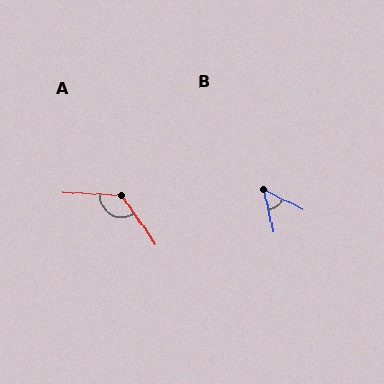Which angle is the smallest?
B, at approximately 51 degrees.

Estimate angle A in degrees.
Approximately 128 degrees.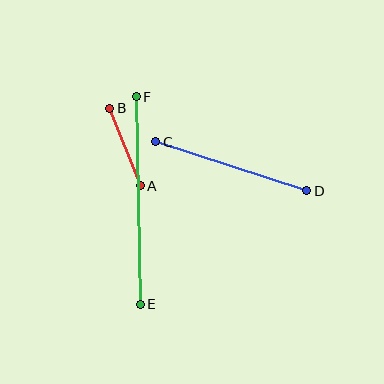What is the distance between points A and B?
The distance is approximately 83 pixels.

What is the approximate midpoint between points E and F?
The midpoint is at approximately (138, 200) pixels.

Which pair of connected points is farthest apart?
Points E and F are farthest apart.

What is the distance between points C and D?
The distance is approximately 159 pixels.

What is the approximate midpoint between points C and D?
The midpoint is at approximately (231, 166) pixels.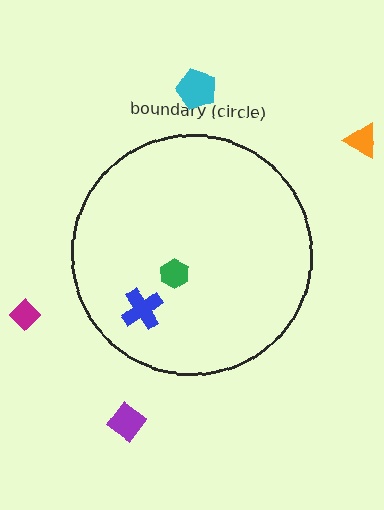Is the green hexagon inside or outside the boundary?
Inside.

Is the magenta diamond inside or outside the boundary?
Outside.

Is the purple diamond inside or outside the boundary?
Outside.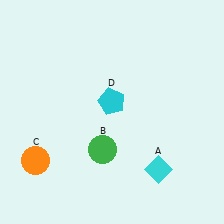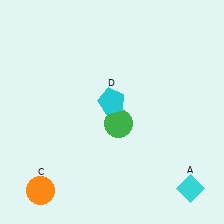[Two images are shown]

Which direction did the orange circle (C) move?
The orange circle (C) moved down.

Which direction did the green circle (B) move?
The green circle (B) moved up.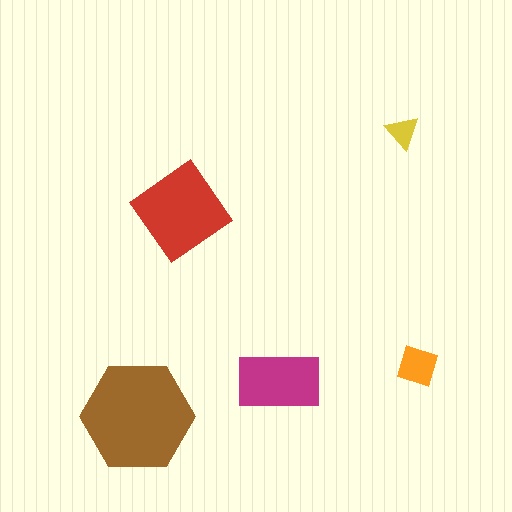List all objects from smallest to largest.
The yellow triangle, the orange square, the magenta rectangle, the red diamond, the brown hexagon.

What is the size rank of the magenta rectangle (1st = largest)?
3rd.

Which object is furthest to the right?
The orange square is rightmost.